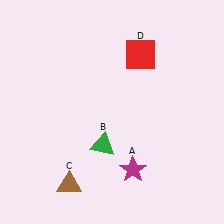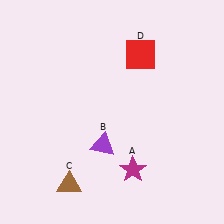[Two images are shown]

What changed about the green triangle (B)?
In Image 1, B is green. In Image 2, it changed to purple.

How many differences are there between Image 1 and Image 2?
There is 1 difference between the two images.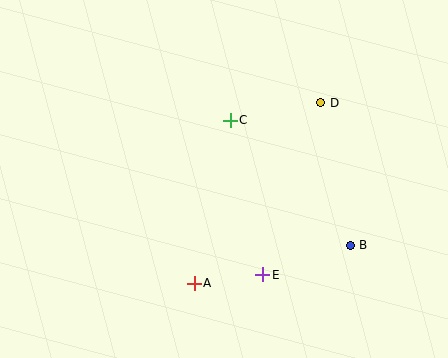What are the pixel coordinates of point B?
Point B is at (350, 245).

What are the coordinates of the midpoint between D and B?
The midpoint between D and B is at (336, 174).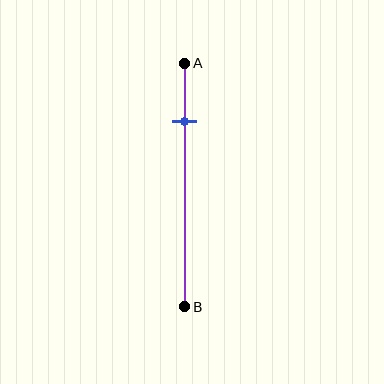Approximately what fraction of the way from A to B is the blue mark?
The blue mark is approximately 25% of the way from A to B.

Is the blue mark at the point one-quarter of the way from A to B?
Yes, the mark is approximately at the one-quarter point.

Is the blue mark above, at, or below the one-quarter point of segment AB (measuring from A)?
The blue mark is approximately at the one-quarter point of segment AB.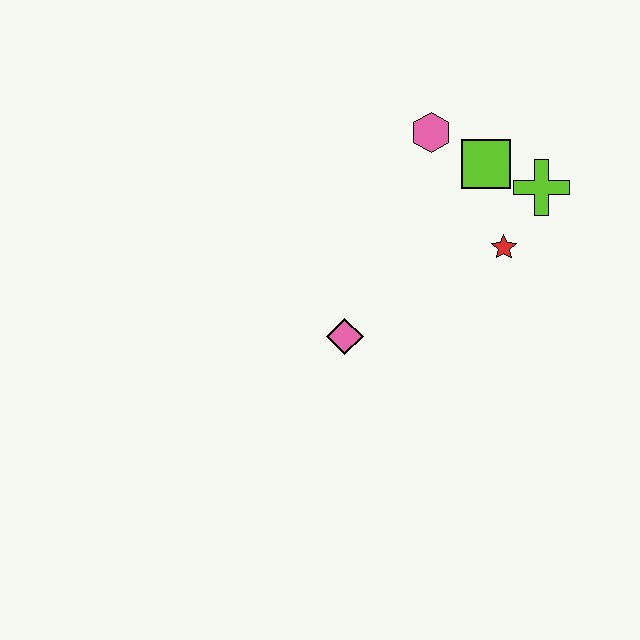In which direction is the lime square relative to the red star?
The lime square is above the red star.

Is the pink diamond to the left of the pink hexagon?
Yes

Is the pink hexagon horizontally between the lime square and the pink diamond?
Yes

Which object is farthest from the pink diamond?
The lime cross is farthest from the pink diamond.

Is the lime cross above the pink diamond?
Yes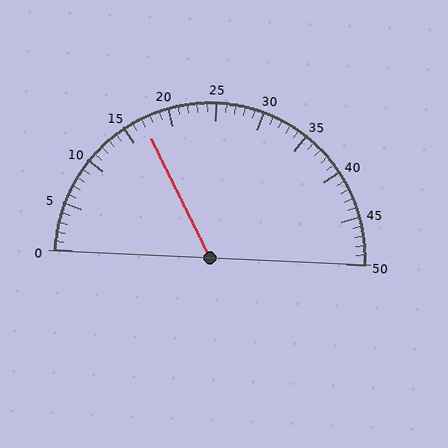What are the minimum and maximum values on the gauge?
The gauge ranges from 0 to 50.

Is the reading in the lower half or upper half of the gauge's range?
The reading is in the lower half of the range (0 to 50).